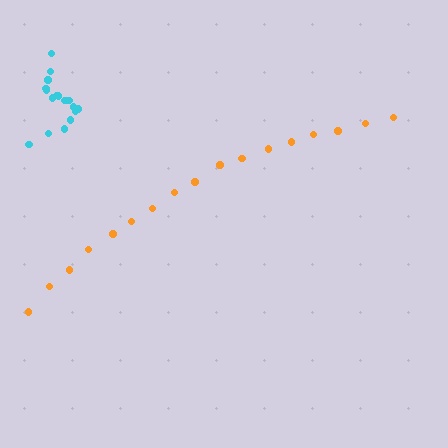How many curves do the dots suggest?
There are 2 distinct paths.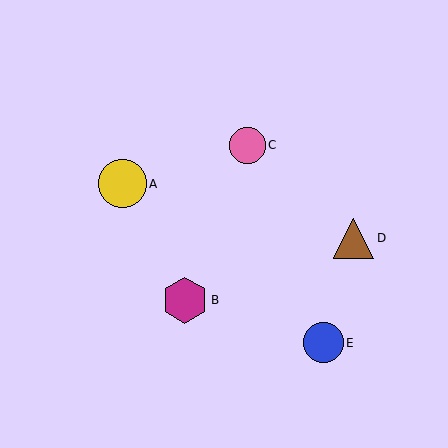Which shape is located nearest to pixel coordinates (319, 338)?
The blue circle (labeled E) at (323, 343) is nearest to that location.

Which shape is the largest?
The yellow circle (labeled A) is the largest.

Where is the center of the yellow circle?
The center of the yellow circle is at (123, 184).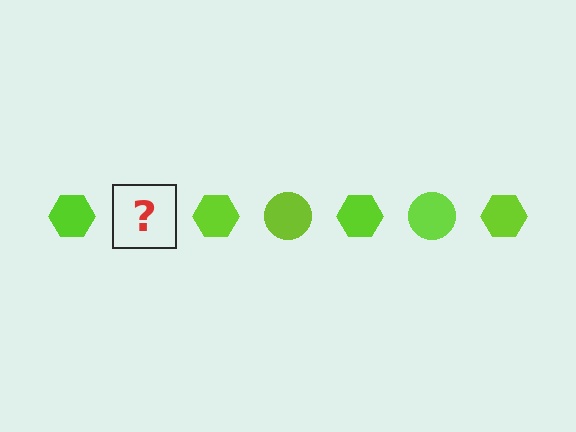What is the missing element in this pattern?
The missing element is a lime circle.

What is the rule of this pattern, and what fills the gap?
The rule is that the pattern cycles through hexagon, circle shapes in lime. The gap should be filled with a lime circle.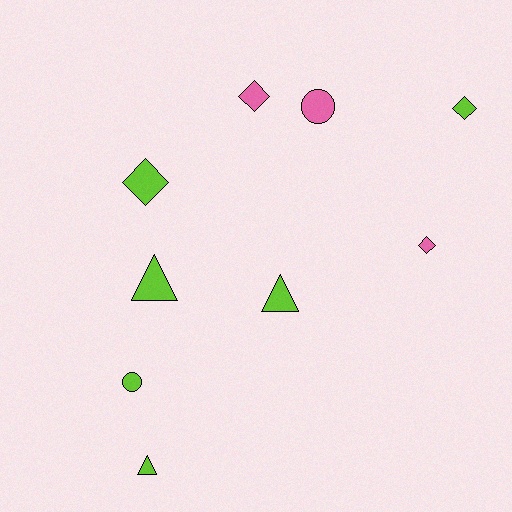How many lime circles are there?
There is 1 lime circle.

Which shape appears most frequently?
Diamond, with 4 objects.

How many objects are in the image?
There are 9 objects.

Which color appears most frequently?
Lime, with 6 objects.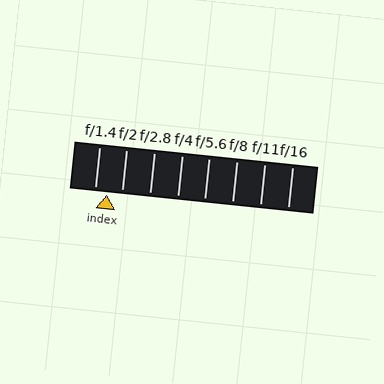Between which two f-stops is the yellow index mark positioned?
The index mark is between f/1.4 and f/2.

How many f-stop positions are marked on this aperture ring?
There are 8 f-stop positions marked.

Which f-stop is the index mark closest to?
The index mark is closest to f/1.4.